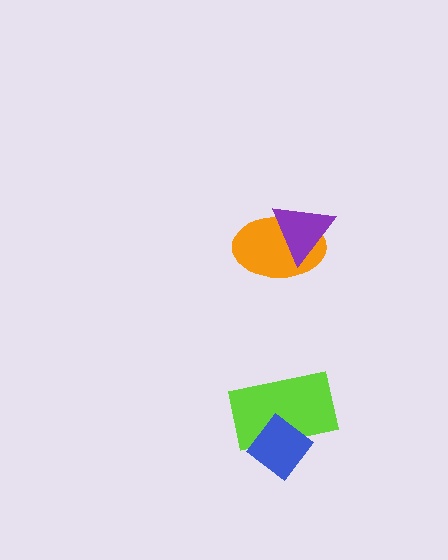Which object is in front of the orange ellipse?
The purple triangle is in front of the orange ellipse.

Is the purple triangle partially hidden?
No, no other shape covers it.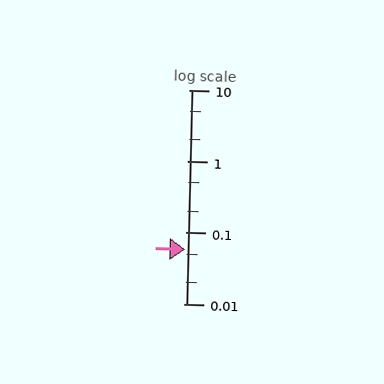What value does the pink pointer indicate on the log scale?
The pointer indicates approximately 0.058.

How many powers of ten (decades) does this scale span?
The scale spans 3 decades, from 0.01 to 10.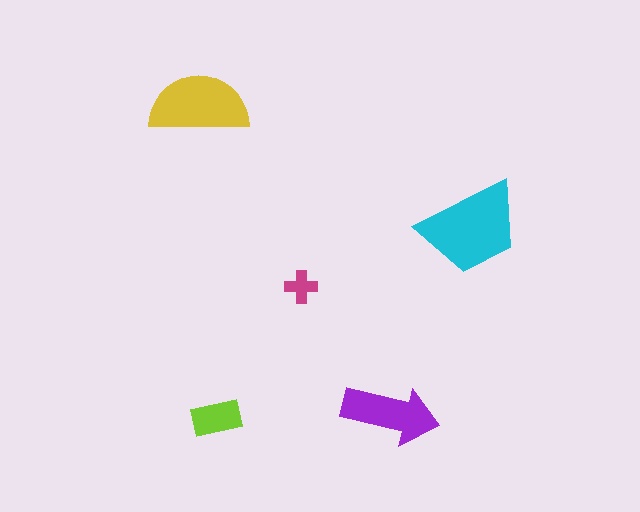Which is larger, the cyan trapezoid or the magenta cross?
The cyan trapezoid.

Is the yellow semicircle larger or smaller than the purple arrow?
Larger.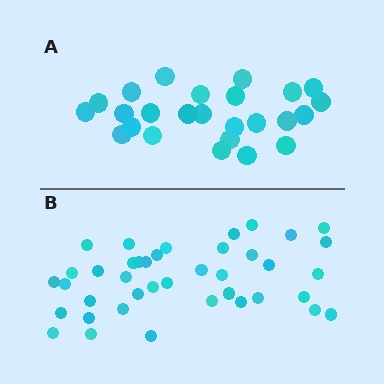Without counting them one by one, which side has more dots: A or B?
Region B (the bottom region) has more dots.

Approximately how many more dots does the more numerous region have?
Region B has approximately 15 more dots than region A.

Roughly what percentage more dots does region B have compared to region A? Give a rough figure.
About 60% more.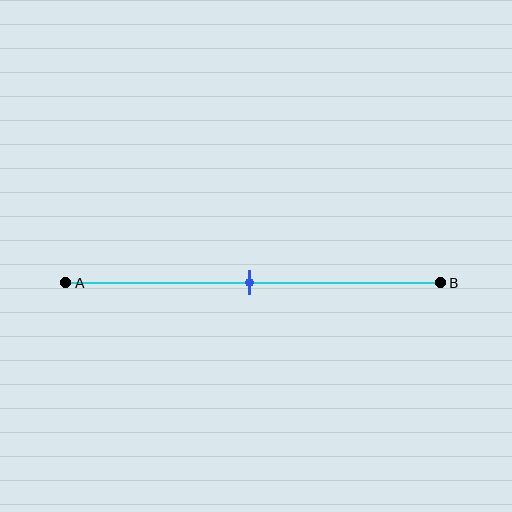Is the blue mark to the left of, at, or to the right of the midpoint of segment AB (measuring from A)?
The blue mark is approximately at the midpoint of segment AB.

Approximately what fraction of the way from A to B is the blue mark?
The blue mark is approximately 50% of the way from A to B.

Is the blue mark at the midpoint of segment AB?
Yes, the mark is approximately at the midpoint.